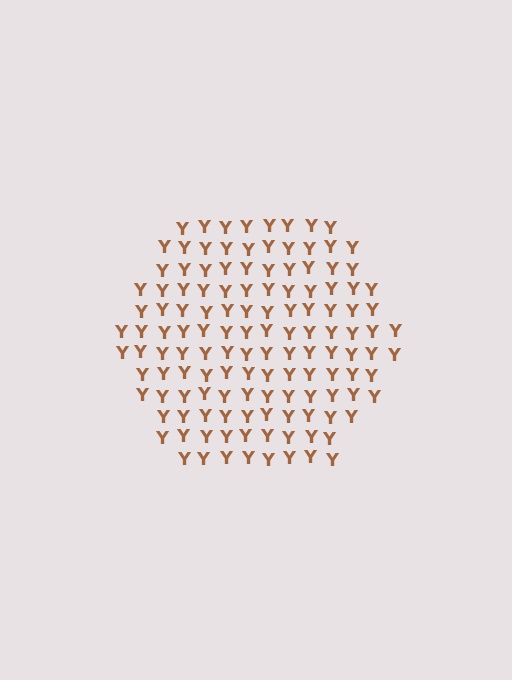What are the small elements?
The small elements are letter Y's.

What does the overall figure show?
The overall figure shows a hexagon.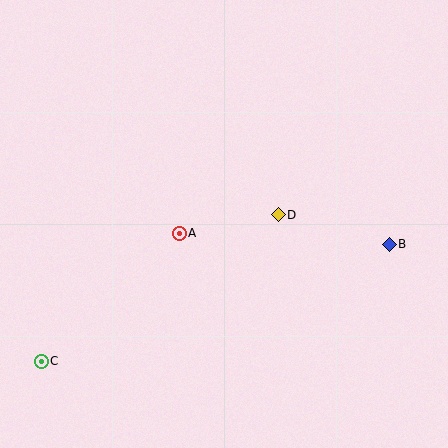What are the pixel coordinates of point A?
Point A is at (179, 233).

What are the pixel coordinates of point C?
Point C is at (41, 361).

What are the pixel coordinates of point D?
Point D is at (278, 215).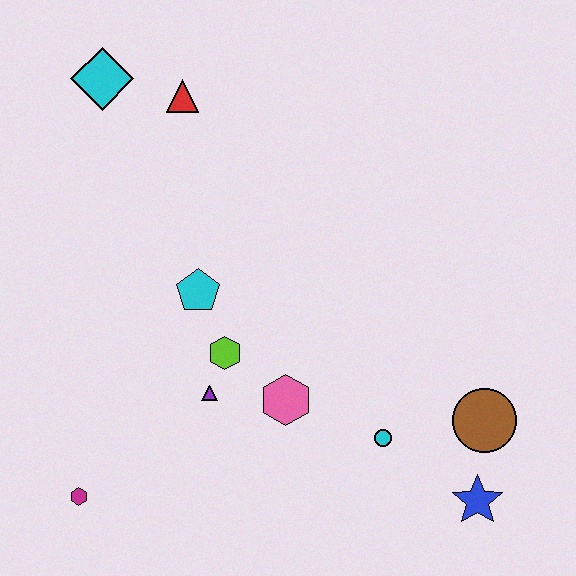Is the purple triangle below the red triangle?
Yes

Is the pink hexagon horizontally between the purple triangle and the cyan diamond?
No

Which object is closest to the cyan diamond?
The red triangle is closest to the cyan diamond.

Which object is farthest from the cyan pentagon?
The blue star is farthest from the cyan pentagon.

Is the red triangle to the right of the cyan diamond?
Yes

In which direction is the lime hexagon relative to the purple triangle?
The lime hexagon is above the purple triangle.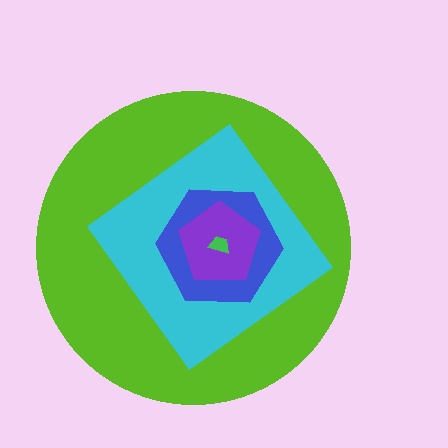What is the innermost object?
The green trapezoid.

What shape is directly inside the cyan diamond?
The blue hexagon.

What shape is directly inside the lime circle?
The cyan diamond.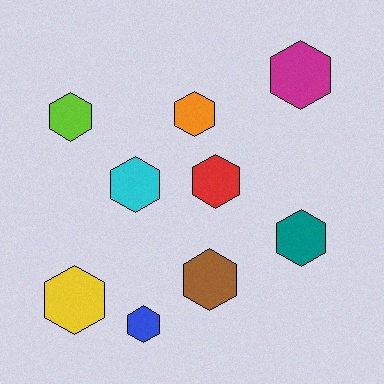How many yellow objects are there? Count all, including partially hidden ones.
There is 1 yellow object.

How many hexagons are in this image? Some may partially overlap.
There are 9 hexagons.